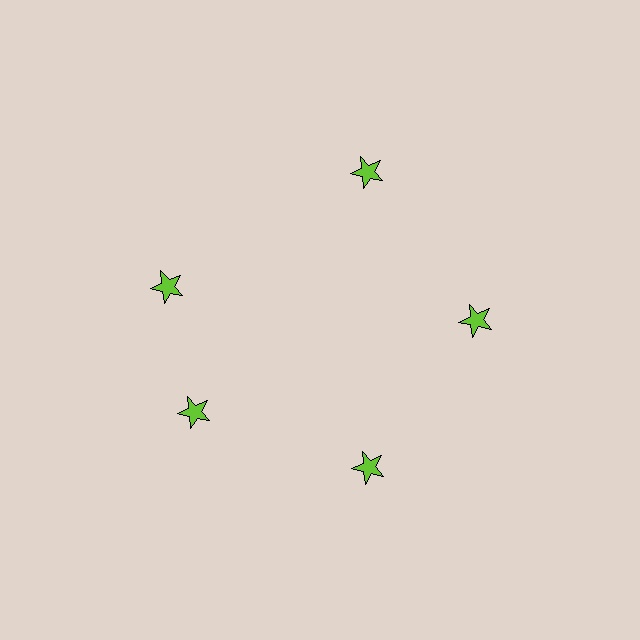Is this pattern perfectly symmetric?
No. The 5 lime stars are arranged in a ring, but one element near the 10 o'clock position is rotated out of alignment along the ring, breaking the 5-fold rotational symmetry.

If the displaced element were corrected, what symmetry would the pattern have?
It would have 5-fold rotational symmetry — the pattern would map onto itself every 72 degrees.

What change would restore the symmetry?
The symmetry would be restored by rotating it back into even spacing with its neighbors so that all 5 stars sit at equal angles and equal distance from the center.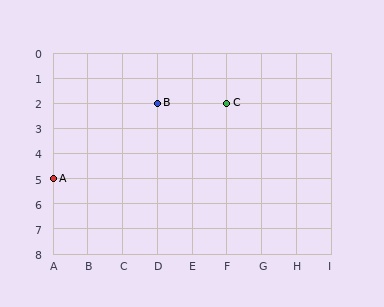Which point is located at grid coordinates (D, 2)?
Point B is at (D, 2).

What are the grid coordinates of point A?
Point A is at grid coordinates (A, 5).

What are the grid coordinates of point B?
Point B is at grid coordinates (D, 2).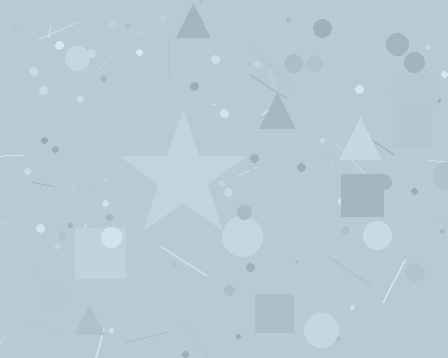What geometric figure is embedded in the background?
A star is embedded in the background.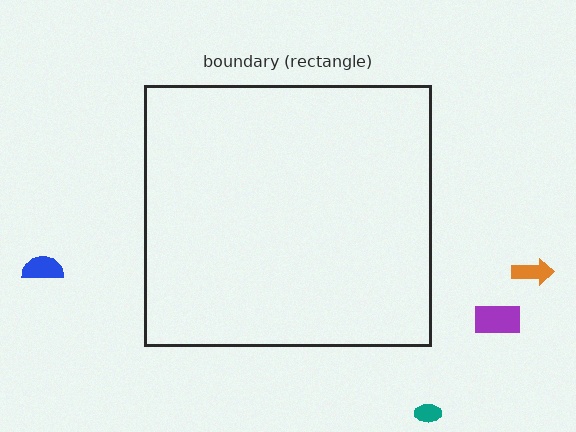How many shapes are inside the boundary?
0 inside, 4 outside.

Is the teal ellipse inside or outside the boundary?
Outside.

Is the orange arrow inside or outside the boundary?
Outside.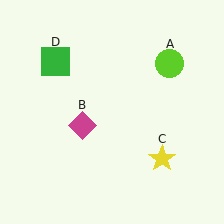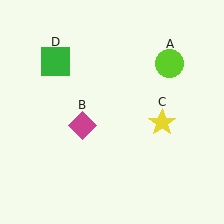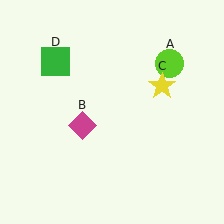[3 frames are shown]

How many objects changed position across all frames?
1 object changed position: yellow star (object C).